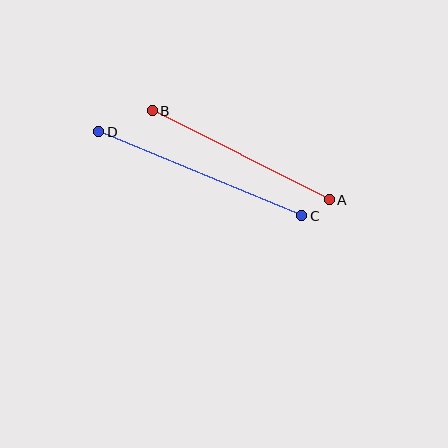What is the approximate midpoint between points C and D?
The midpoint is at approximately (200, 174) pixels.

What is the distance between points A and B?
The distance is approximately 198 pixels.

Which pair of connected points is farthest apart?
Points C and D are farthest apart.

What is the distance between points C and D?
The distance is approximately 220 pixels.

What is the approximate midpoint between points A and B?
The midpoint is at approximately (241, 155) pixels.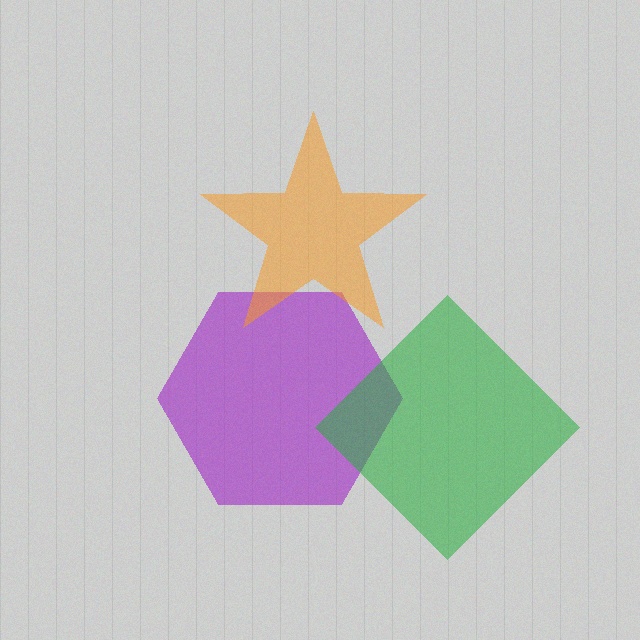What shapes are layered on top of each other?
The layered shapes are: a purple hexagon, an orange star, a green diamond.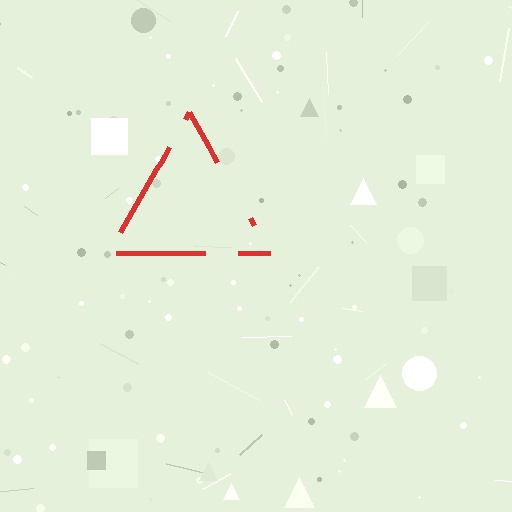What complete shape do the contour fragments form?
The contour fragments form a triangle.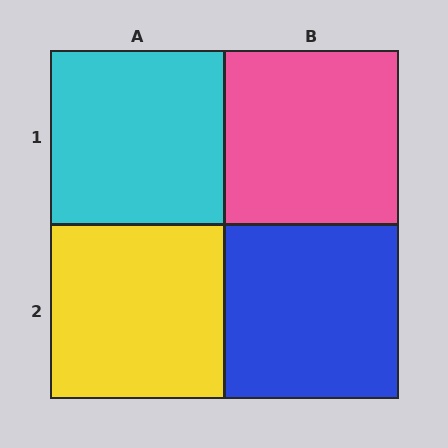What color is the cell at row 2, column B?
Blue.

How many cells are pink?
1 cell is pink.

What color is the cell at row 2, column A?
Yellow.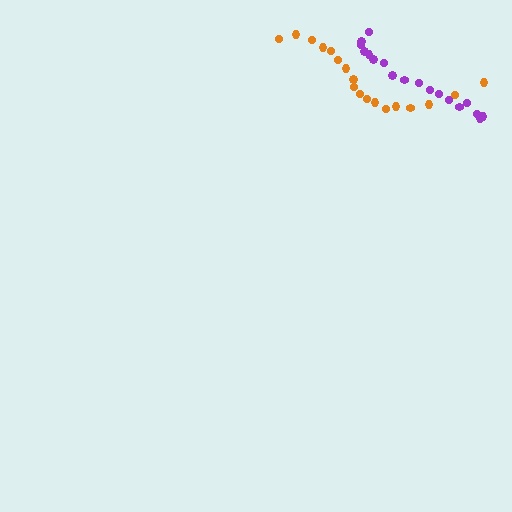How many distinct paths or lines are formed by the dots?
There are 2 distinct paths.